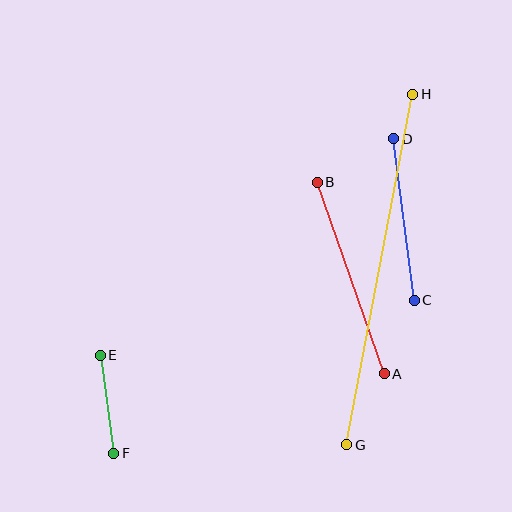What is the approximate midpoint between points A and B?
The midpoint is at approximately (351, 278) pixels.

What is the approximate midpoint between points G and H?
The midpoint is at approximately (380, 270) pixels.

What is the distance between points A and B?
The distance is approximately 203 pixels.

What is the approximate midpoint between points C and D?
The midpoint is at approximately (404, 219) pixels.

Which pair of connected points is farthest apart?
Points G and H are farthest apart.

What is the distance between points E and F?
The distance is approximately 99 pixels.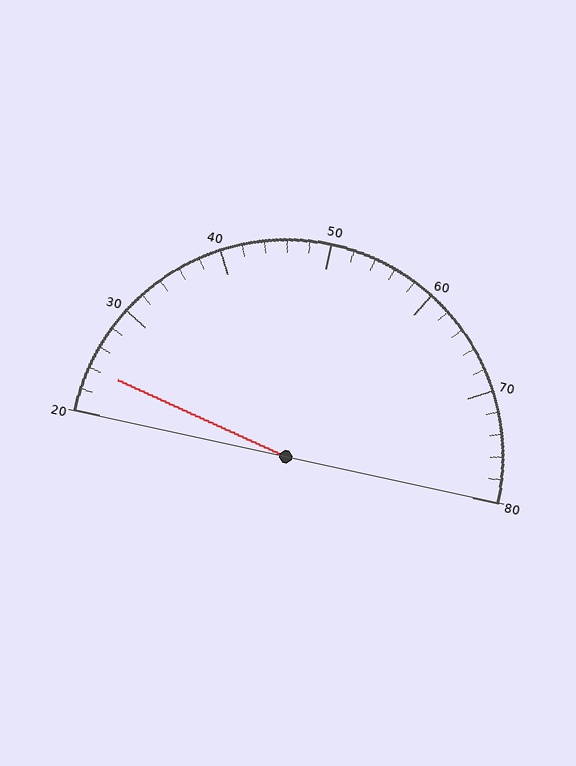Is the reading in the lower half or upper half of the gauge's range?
The reading is in the lower half of the range (20 to 80).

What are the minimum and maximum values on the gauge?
The gauge ranges from 20 to 80.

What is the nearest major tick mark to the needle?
The nearest major tick mark is 20.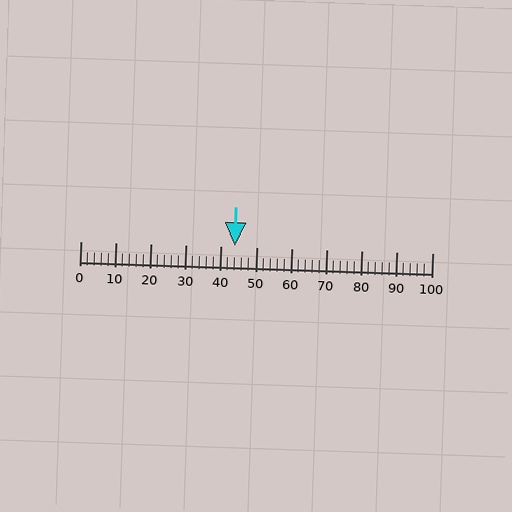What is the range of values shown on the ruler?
The ruler shows values from 0 to 100.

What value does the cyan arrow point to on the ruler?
The cyan arrow points to approximately 44.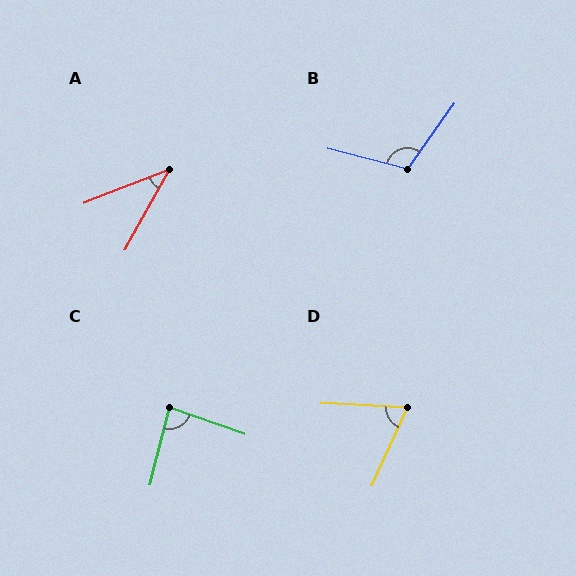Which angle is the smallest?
A, at approximately 40 degrees.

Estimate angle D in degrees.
Approximately 68 degrees.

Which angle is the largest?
B, at approximately 111 degrees.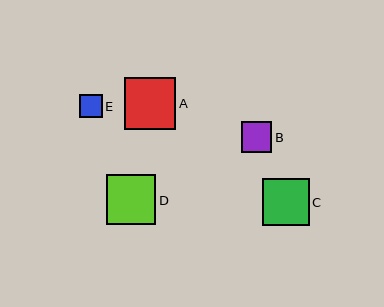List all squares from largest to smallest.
From largest to smallest: A, D, C, B, E.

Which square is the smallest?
Square E is the smallest with a size of approximately 23 pixels.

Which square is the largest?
Square A is the largest with a size of approximately 51 pixels.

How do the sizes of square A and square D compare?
Square A and square D are approximately the same size.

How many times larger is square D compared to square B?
Square D is approximately 1.6 times the size of square B.